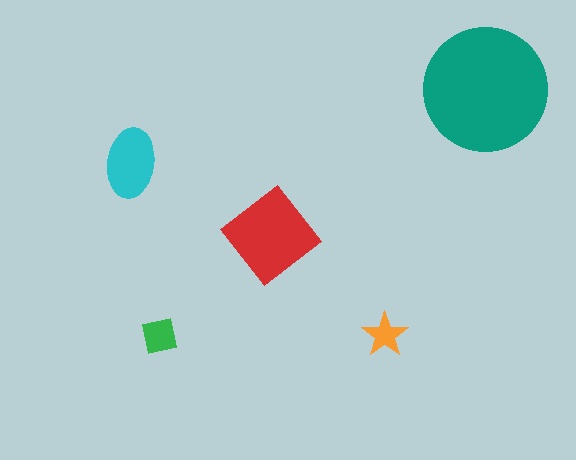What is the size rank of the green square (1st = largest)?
4th.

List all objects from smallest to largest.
The orange star, the green square, the cyan ellipse, the red diamond, the teal circle.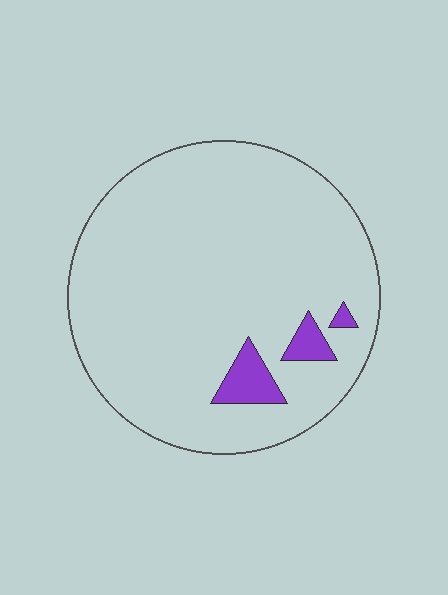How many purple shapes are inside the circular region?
3.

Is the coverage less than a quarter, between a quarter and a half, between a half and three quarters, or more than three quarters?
Less than a quarter.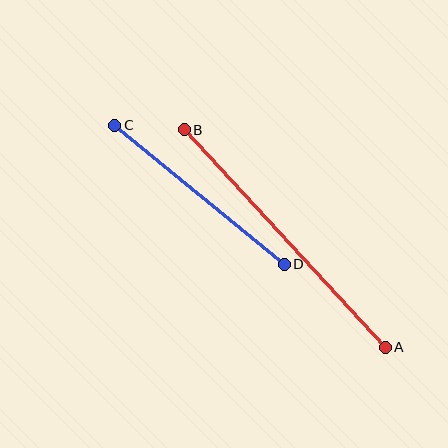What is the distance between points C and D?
The distance is approximately 219 pixels.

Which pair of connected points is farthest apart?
Points A and B are farthest apart.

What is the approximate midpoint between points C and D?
The midpoint is at approximately (200, 195) pixels.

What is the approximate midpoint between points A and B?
The midpoint is at approximately (285, 238) pixels.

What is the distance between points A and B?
The distance is approximately 296 pixels.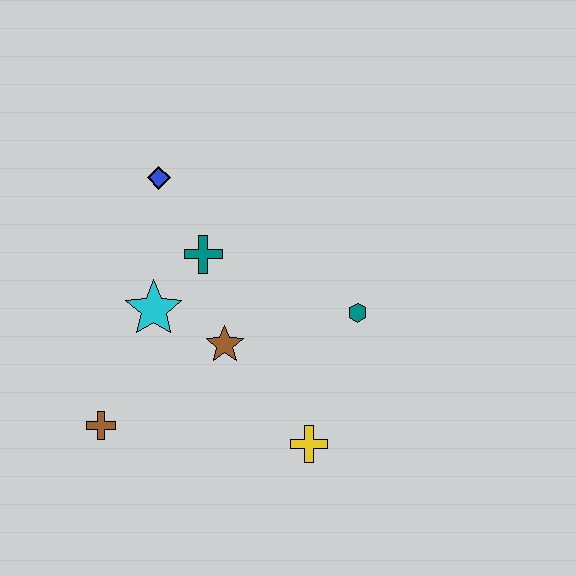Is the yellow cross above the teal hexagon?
No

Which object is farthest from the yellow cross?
The blue diamond is farthest from the yellow cross.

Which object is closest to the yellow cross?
The brown star is closest to the yellow cross.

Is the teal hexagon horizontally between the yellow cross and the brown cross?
No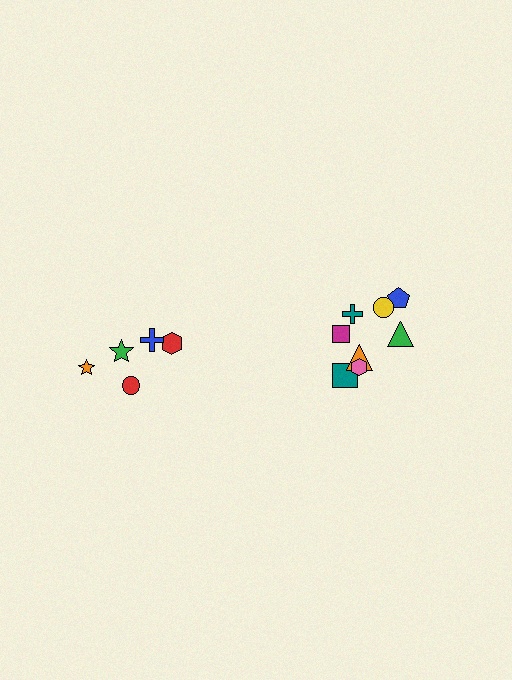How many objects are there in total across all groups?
There are 13 objects.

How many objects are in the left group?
There are 5 objects.